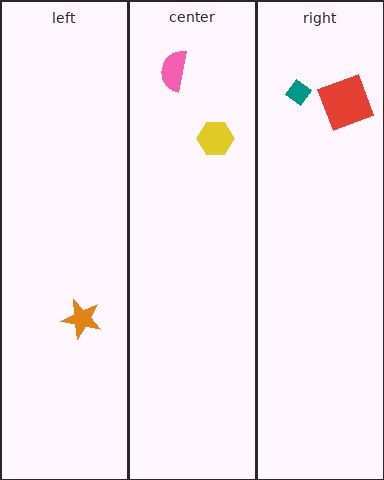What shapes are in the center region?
The yellow hexagon, the pink semicircle.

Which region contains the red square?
The right region.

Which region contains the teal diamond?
The right region.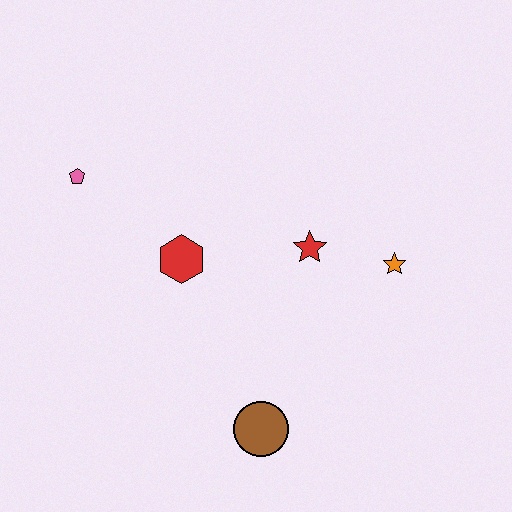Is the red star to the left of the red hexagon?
No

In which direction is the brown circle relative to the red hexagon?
The brown circle is below the red hexagon.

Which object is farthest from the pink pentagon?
The orange star is farthest from the pink pentagon.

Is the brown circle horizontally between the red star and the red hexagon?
Yes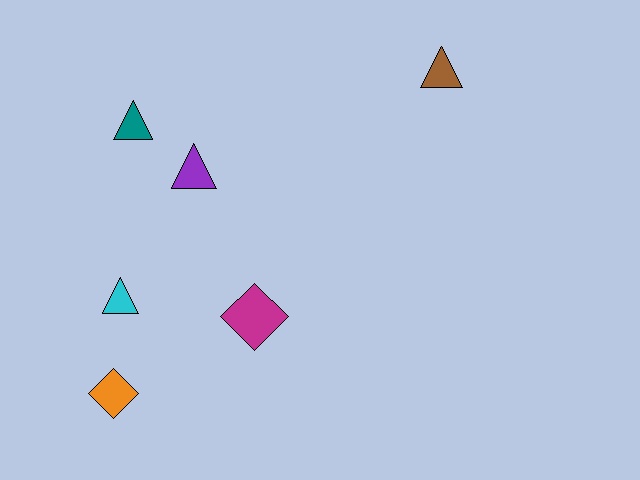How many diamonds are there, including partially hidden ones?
There are 2 diamonds.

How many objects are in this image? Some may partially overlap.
There are 6 objects.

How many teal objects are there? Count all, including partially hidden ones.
There is 1 teal object.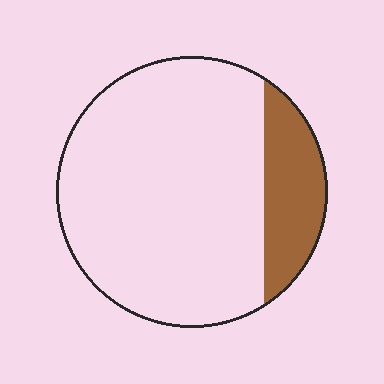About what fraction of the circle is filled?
About one sixth (1/6).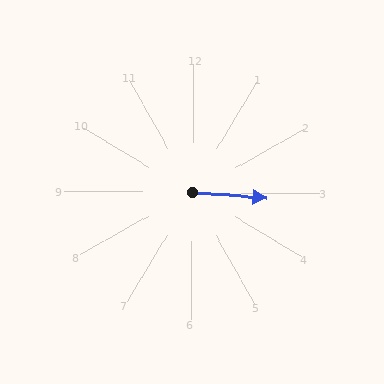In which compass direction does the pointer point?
East.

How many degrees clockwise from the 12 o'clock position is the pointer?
Approximately 94 degrees.